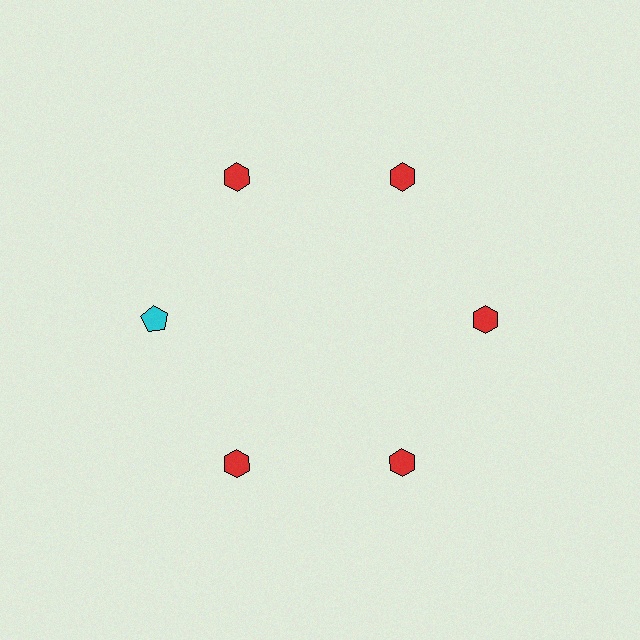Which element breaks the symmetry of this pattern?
The cyan pentagon at roughly the 9 o'clock position breaks the symmetry. All other shapes are red hexagons.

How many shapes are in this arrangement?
There are 6 shapes arranged in a ring pattern.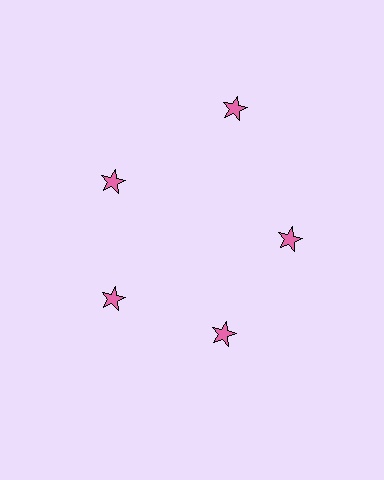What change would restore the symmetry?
The symmetry would be restored by moving it inward, back onto the ring so that all 5 stars sit at equal angles and equal distance from the center.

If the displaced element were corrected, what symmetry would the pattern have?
It would have 5-fold rotational symmetry — the pattern would map onto itself every 72 degrees.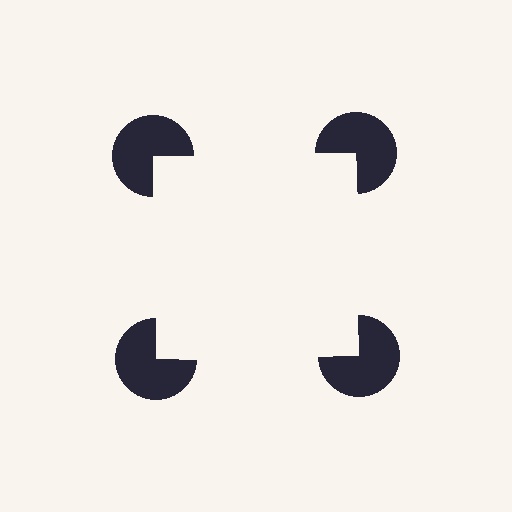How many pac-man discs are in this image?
There are 4 — one at each vertex of the illusory square.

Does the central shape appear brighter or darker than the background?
It typically appears slightly brighter than the background, even though no actual brightness change is drawn.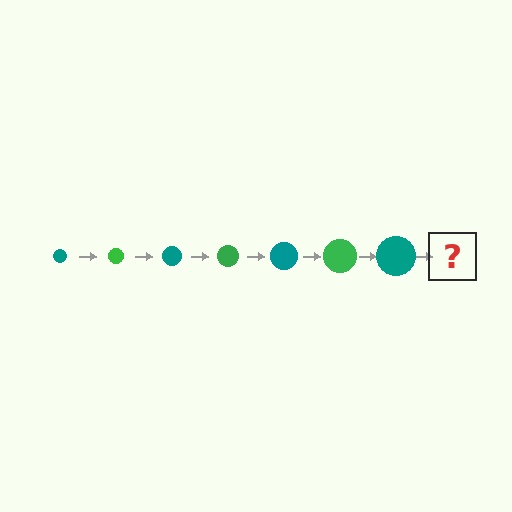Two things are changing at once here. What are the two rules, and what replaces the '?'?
The two rules are that the circle grows larger each step and the color cycles through teal and green. The '?' should be a green circle, larger than the previous one.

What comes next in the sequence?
The next element should be a green circle, larger than the previous one.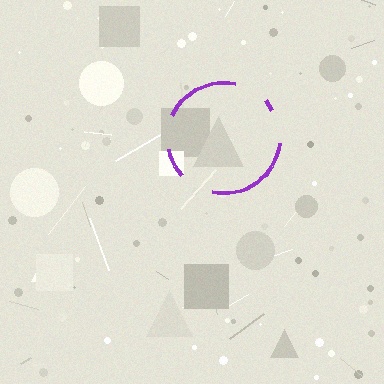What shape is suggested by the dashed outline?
The dashed outline suggests a circle.